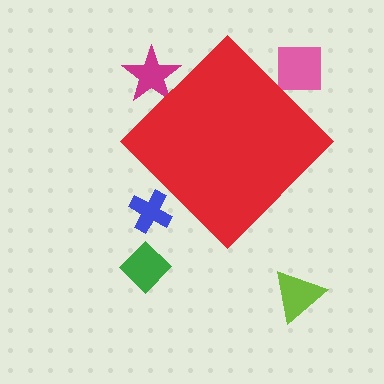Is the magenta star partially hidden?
Yes, the magenta star is partially hidden behind the red diamond.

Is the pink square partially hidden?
Yes, the pink square is partially hidden behind the red diamond.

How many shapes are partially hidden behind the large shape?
3 shapes are partially hidden.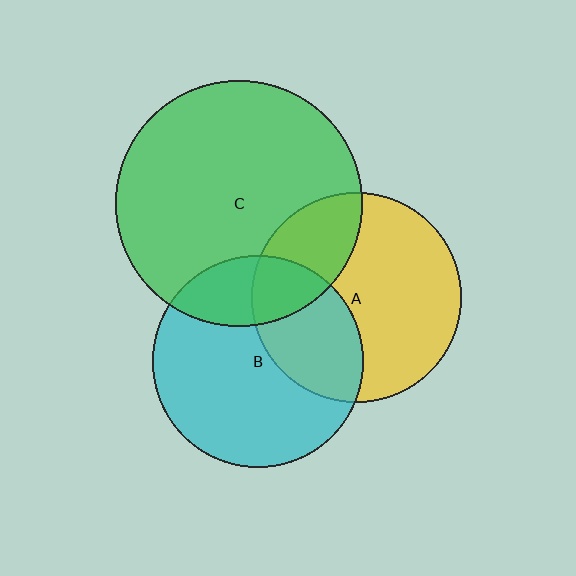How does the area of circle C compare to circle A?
Approximately 1.4 times.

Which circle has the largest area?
Circle C (green).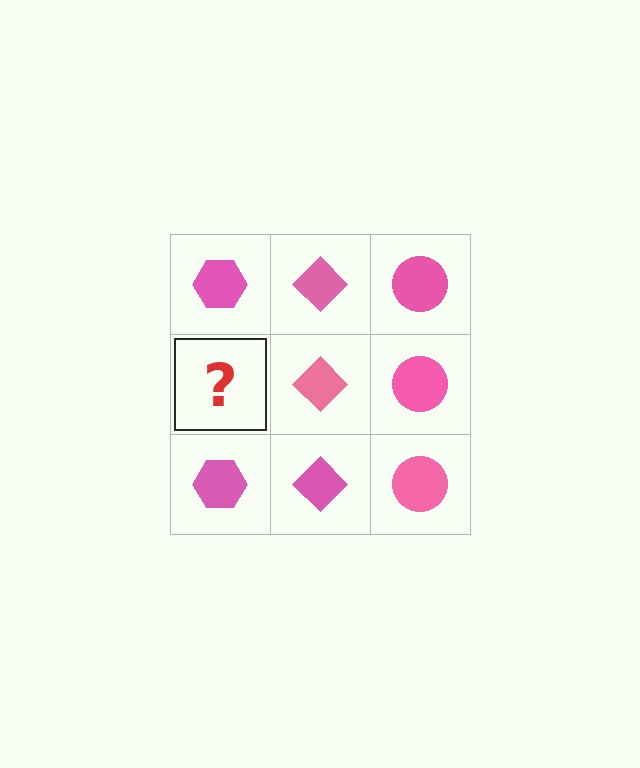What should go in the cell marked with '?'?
The missing cell should contain a pink hexagon.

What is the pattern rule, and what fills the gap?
The rule is that each column has a consistent shape. The gap should be filled with a pink hexagon.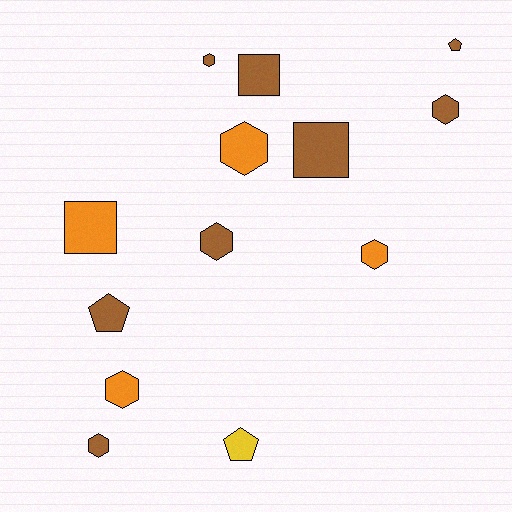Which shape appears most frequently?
Hexagon, with 7 objects.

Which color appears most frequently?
Brown, with 8 objects.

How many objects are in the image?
There are 13 objects.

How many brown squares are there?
There are 2 brown squares.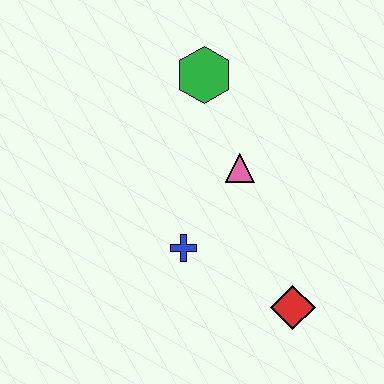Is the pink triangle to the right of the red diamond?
No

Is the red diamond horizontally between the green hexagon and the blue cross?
No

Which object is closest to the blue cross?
The pink triangle is closest to the blue cross.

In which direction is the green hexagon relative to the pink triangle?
The green hexagon is above the pink triangle.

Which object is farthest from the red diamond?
The green hexagon is farthest from the red diamond.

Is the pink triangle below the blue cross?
No